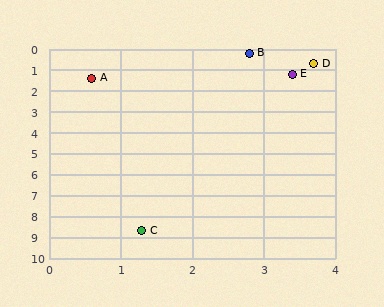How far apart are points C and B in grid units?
Points C and B are about 8.6 grid units apart.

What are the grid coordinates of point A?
Point A is at approximately (0.6, 1.4).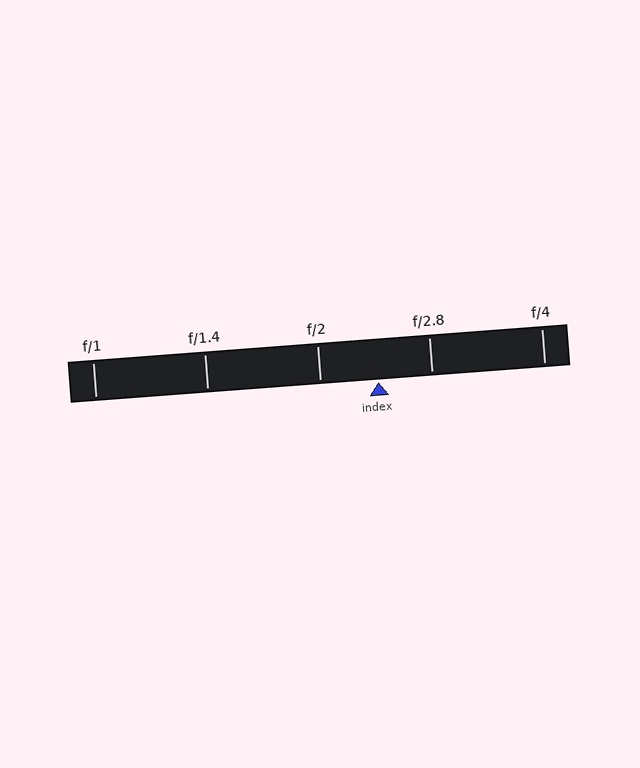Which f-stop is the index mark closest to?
The index mark is closest to f/2.8.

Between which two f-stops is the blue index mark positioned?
The index mark is between f/2 and f/2.8.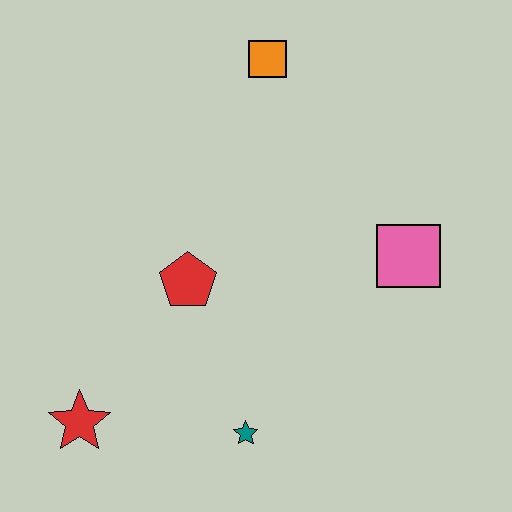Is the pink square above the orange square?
No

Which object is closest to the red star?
The teal star is closest to the red star.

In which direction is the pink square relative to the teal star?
The pink square is above the teal star.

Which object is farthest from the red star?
The orange square is farthest from the red star.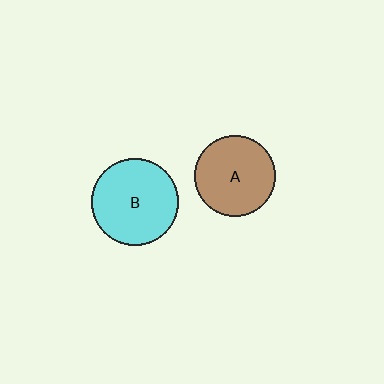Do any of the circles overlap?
No, none of the circles overlap.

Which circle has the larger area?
Circle B (cyan).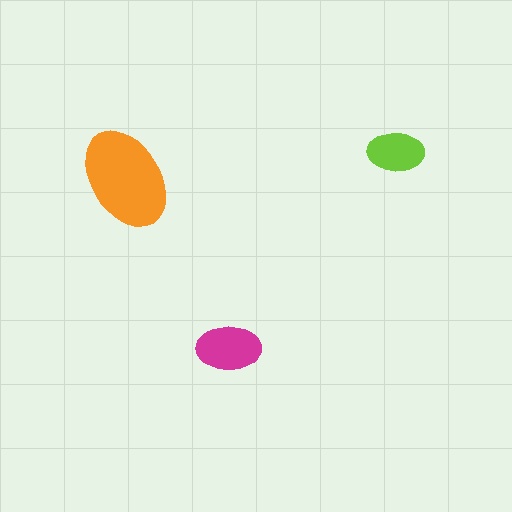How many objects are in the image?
There are 3 objects in the image.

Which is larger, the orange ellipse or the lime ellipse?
The orange one.